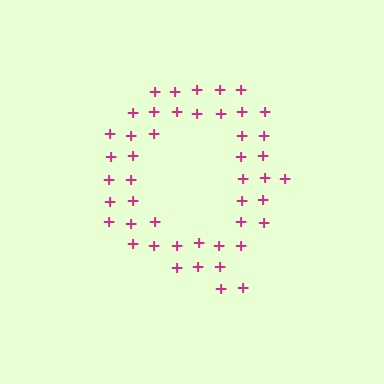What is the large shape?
The large shape is the letter Q.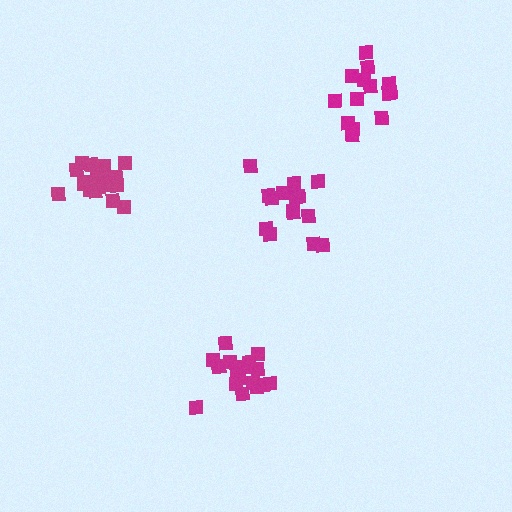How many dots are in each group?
Group 1: 19 dots, Group 2: 14 dots, Group 3: 15 dots, Group 4: 18 dots (66 total).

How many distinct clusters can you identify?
There are 4 distinct clusters.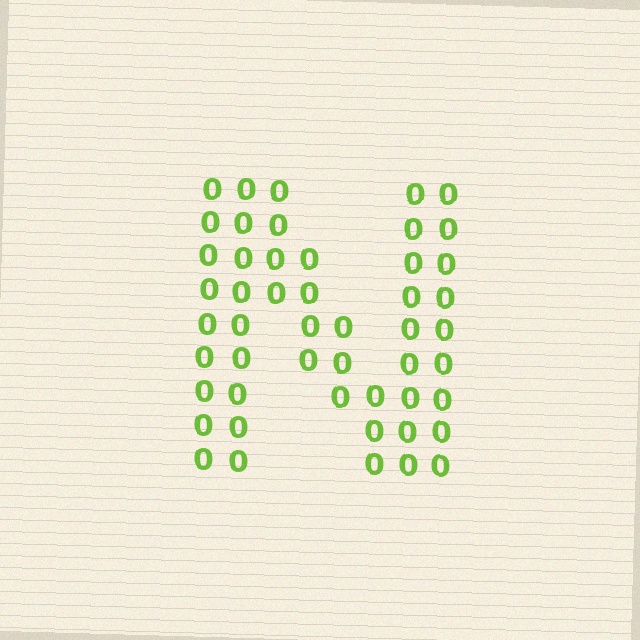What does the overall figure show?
The overall figure shows the letter N.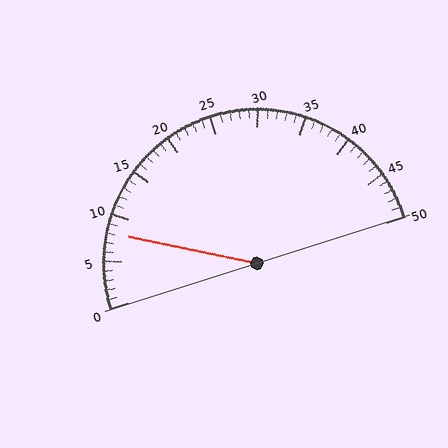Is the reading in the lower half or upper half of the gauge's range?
The reading is in the lower half of the range (0 to 50).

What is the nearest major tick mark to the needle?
The nearest major tick mark is 10.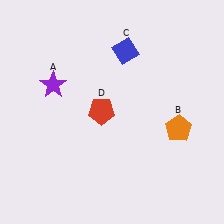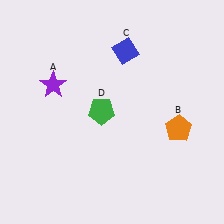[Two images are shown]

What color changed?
The pentagon (D) changed from red in Image 1 to green in Image 2.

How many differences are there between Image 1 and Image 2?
There is 1 difference between the two images.